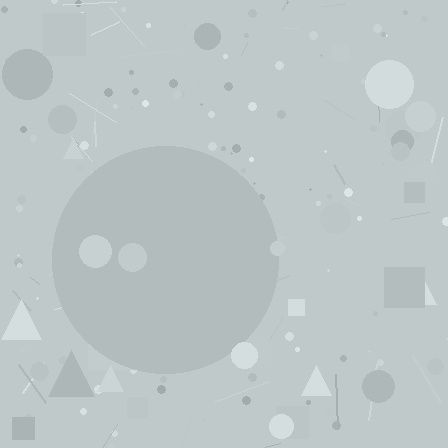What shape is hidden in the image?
A circle is hidden in the image.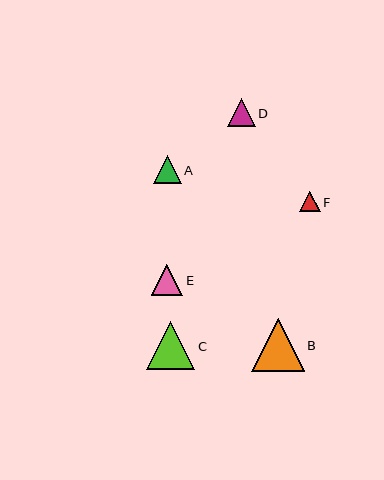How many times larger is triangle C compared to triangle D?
Triangle C is approximately 1.7 times the size of triangle D.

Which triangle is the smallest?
Triangle F is the smallest with a size of approximately 20 pixels.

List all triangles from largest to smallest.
From largest to smallest: B, C, E, A, D, F.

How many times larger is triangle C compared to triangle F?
Triangle C is approximately 2.3 times the size of triangle F.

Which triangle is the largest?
Triangle B is the largest with a size of approximately 53 pixels.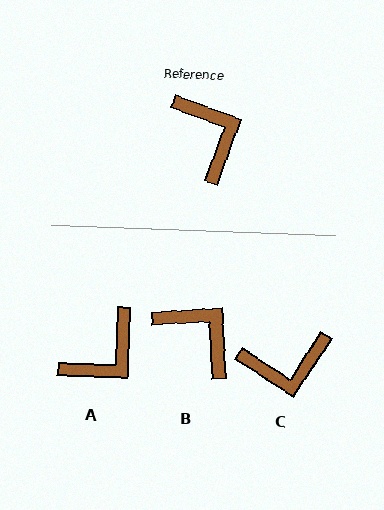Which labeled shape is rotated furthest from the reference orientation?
C, about 103 degrees away.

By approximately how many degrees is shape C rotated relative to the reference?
Approximately 103 degrees clockwise.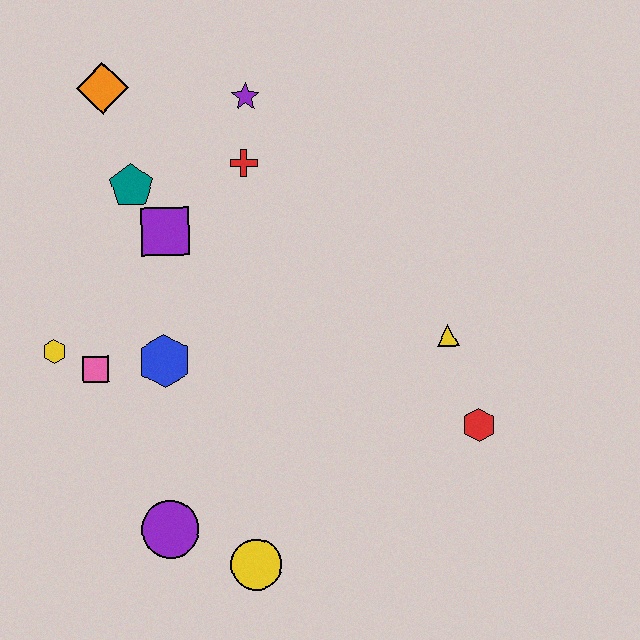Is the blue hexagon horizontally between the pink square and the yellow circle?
Yes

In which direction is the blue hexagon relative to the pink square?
The blue hexagon is to the right of the pink square.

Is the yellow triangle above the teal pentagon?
No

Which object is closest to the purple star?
The red cross is closest to the purple star.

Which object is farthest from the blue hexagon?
The red hexagon is farthest from the blue hexagon.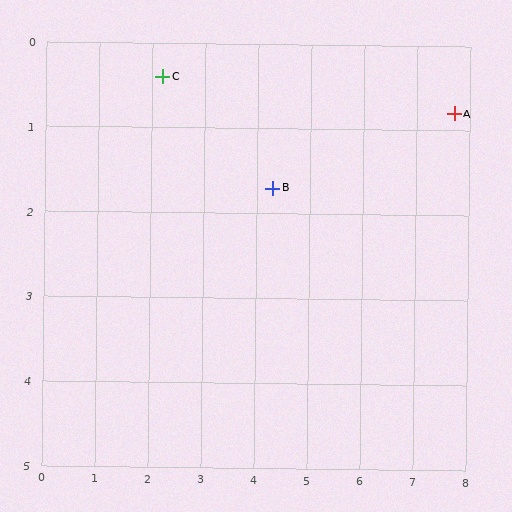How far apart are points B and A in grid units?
Points B and A are about 3.5 grid units apart.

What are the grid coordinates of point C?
Point C is at approximately (2.2, 0.4).